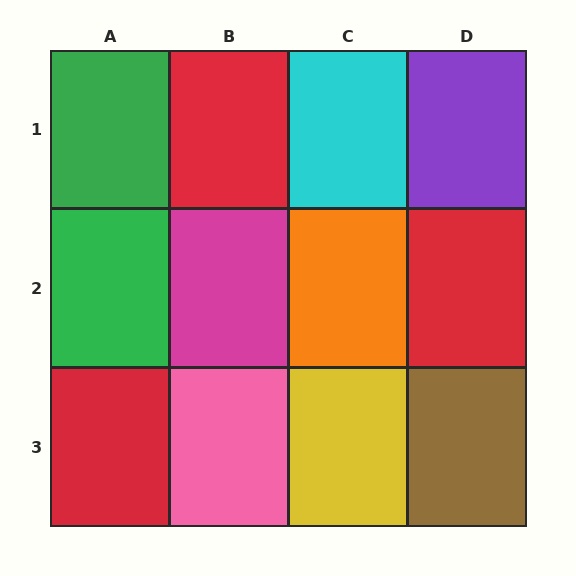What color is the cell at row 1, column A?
Green.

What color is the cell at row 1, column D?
Purple.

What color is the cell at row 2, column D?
Red.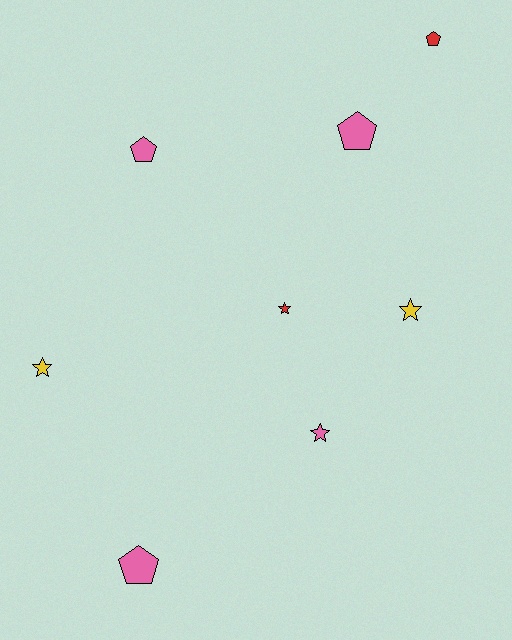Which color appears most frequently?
Pink, with 4 objects.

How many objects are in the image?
There are 8 objects.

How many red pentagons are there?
There is 1 red pentagon.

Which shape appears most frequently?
Star, with 4 objects.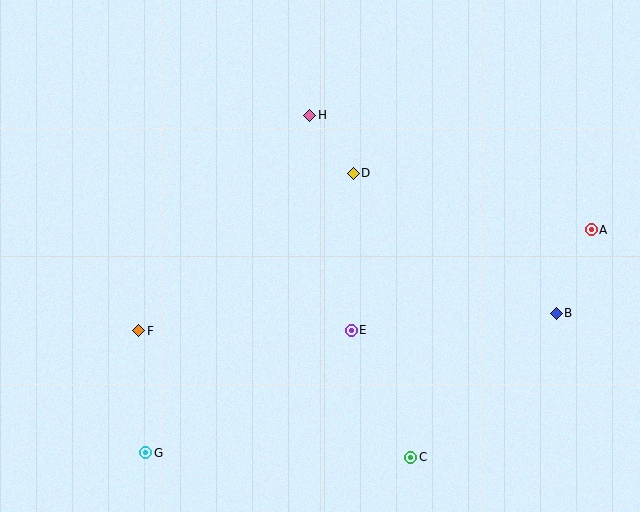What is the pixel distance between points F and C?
The distance between F and C is 300 pixels.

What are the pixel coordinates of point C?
Point C is at (411, 457).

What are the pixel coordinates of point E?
Point E is at (351, 330).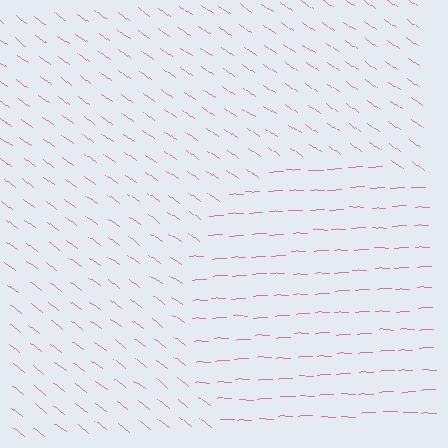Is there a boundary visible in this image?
Yes, there is a texture boundary formed by a change in line orientation.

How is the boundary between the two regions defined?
The boundary is defined purely by a change in line orientation (approximately 36 degrees difference). All lines are the same color and thickness.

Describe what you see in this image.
The image is filled with small pink line segments. A circle region in the image has lines oriented differently from the surrounding lines, creating a visible texture boundary.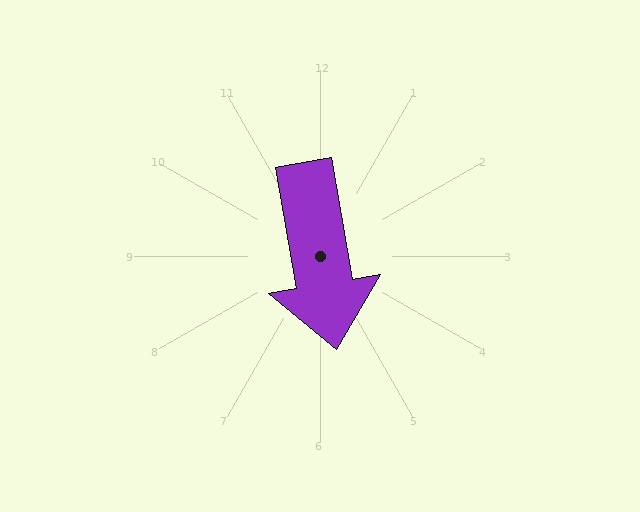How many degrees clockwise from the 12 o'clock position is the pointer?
Approximately 170 degrees.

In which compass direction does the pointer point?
South.